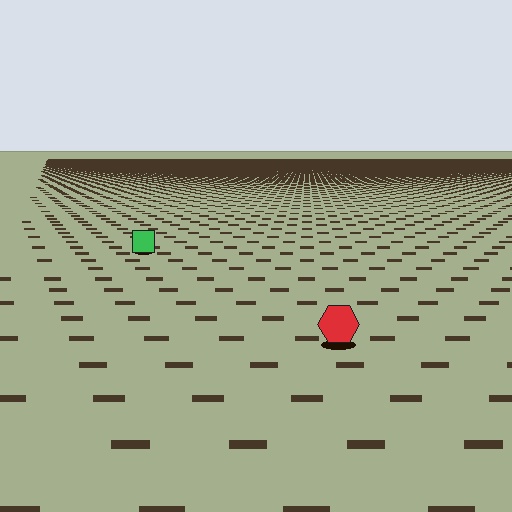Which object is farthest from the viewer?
The green square is farthest from the viewer. It appears smaller and the ground texture around it is denser.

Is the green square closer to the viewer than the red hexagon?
No. The red hexagon is closer — you can tell from the texture gradient: the ground texture is coarser near it.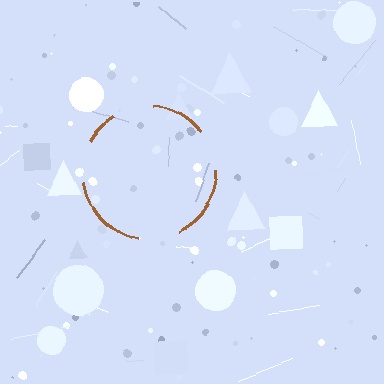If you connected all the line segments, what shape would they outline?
They would outline a circle.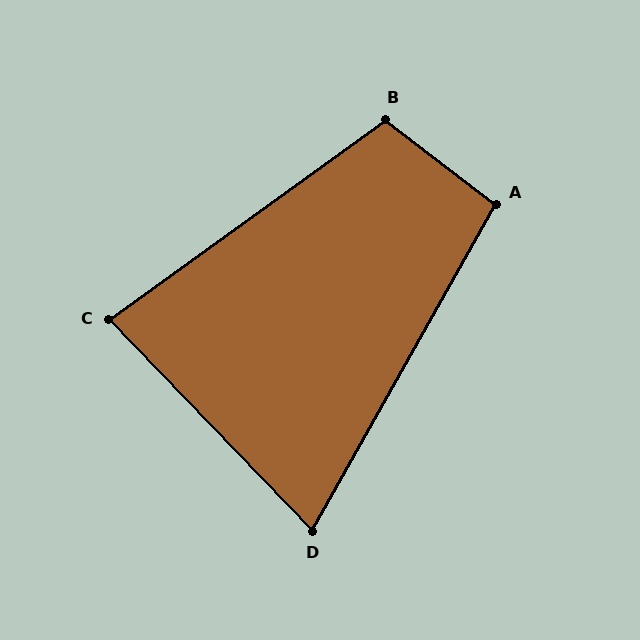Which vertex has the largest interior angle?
B, at approximately 107 degrees.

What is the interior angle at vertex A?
Approximately 98 degrees (obtuse).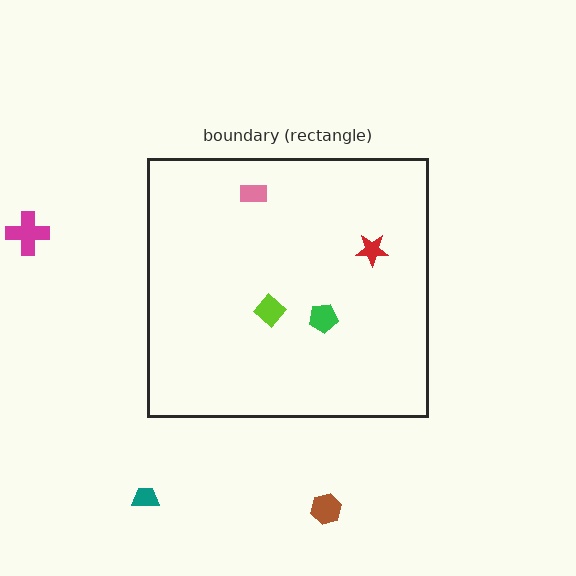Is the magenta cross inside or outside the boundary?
Outside.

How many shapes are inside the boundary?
4 inside, 3 outside.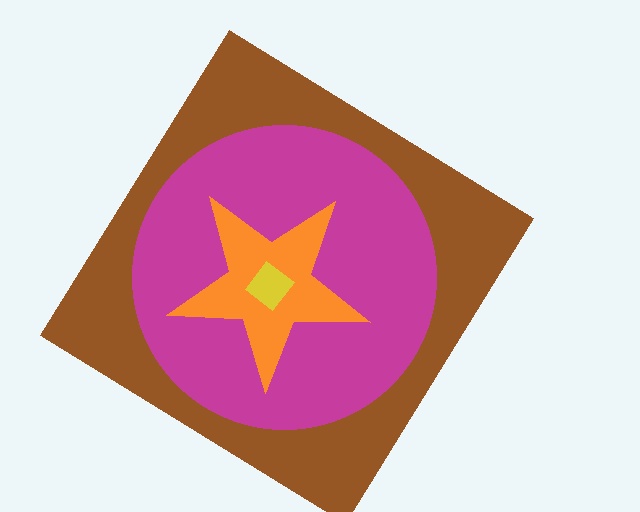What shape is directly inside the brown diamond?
The magenta circle.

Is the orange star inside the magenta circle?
Yes.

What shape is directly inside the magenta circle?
The orange star.